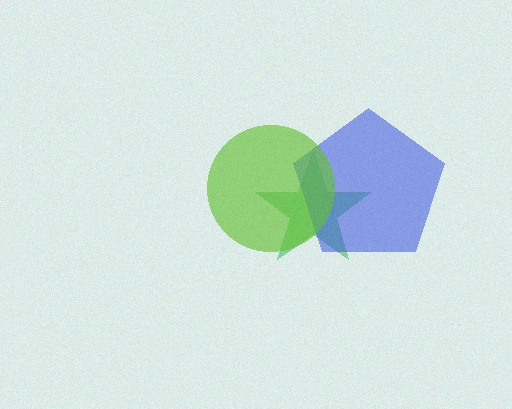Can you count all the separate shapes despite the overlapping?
Yes, there are 3 separate shapes.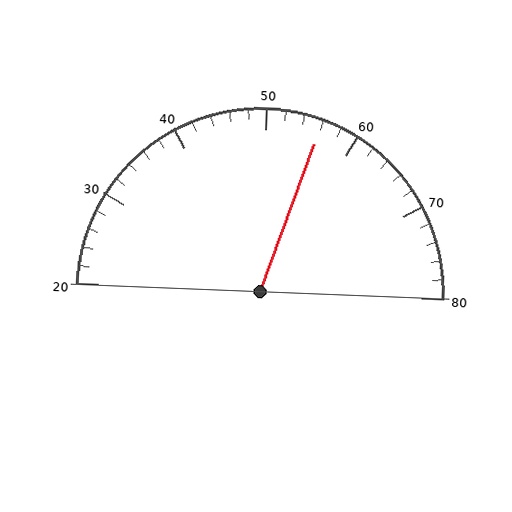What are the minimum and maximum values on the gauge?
The gauge ranges from 20 to 80.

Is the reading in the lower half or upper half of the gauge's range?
The reading is in the upper half of the range (20 to 80).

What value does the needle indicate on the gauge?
The needle indicates approximately 56.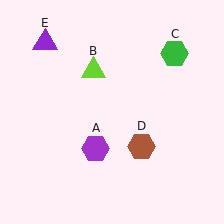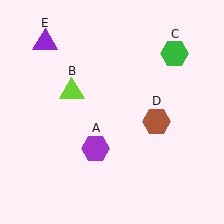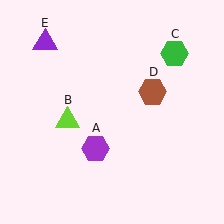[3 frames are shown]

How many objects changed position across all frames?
2 objects changed position: lime triangle (object B), brown hexagon (object D).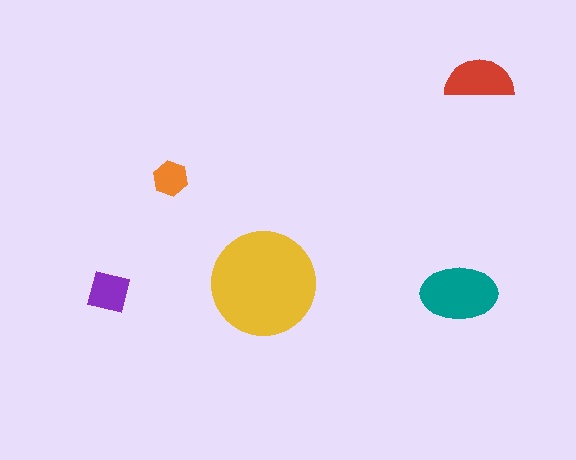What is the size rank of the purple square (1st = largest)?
4th.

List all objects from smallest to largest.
The orange hexagon, the purple square, the red semicircle, the teal ellipse, the yellow circle.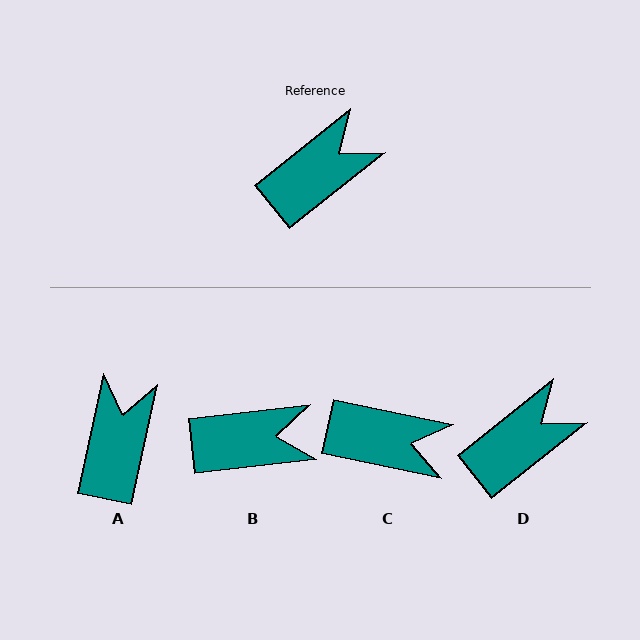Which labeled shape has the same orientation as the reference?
D.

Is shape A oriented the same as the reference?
No, it is off by about 40 degrees.